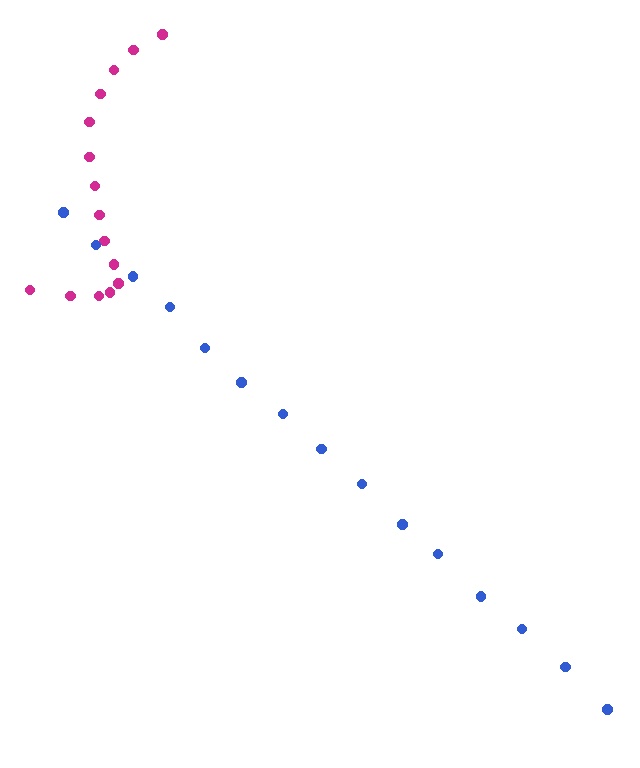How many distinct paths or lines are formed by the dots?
There are 2 distinct paths.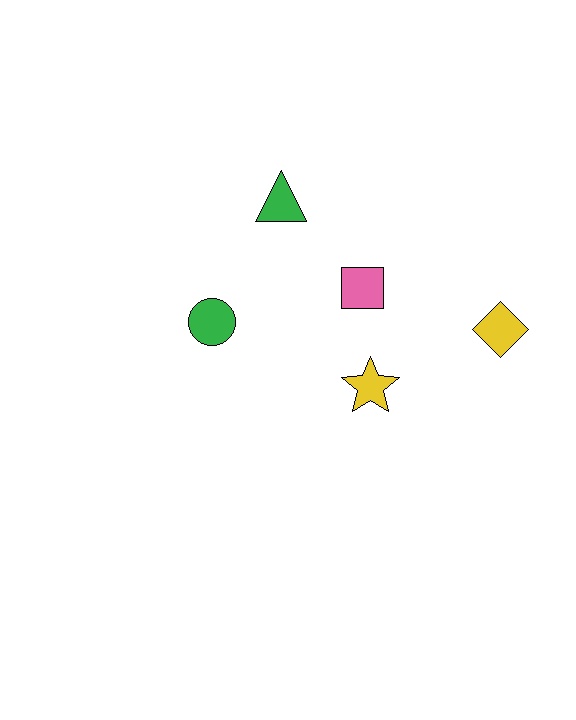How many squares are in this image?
There is 1 square.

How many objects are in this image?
There are 5 objects.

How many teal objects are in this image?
There are no teal objects.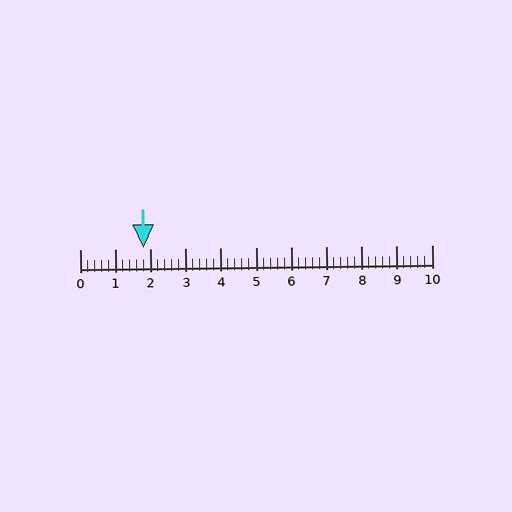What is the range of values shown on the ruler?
The ruler shows values from 0 to 10.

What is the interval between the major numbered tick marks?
The major tick marks are spaced 1 units apart.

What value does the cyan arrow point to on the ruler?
The cyan arrow points to approximately 1.8.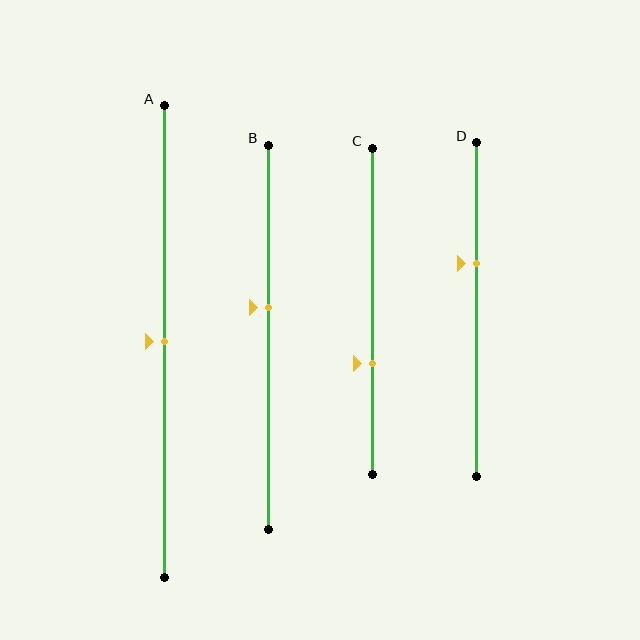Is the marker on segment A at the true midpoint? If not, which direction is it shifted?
Yes, the marker on segment A is at the true midpoint.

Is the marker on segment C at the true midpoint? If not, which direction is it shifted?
No, the marker on segment C is shifted downward by about 16% of the segment length.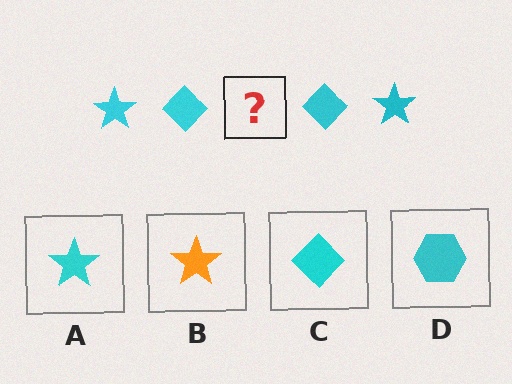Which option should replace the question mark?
Option A.